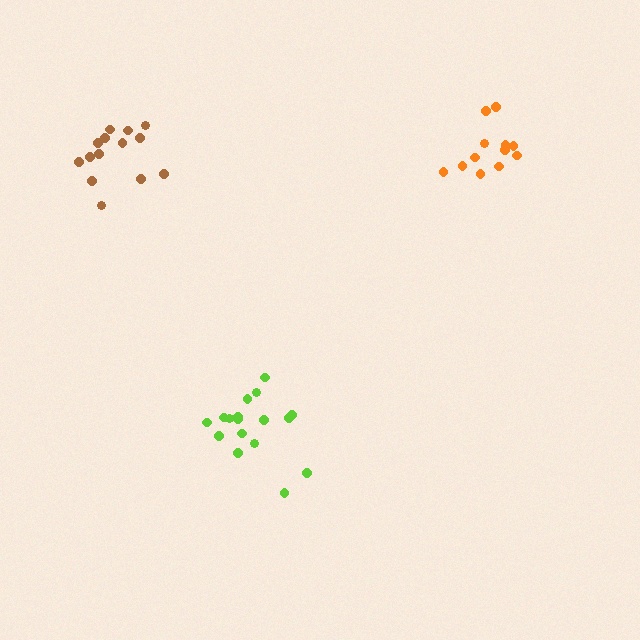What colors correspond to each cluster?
The clusters are colored: orange, brown, lime.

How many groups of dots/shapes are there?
There are 3 groups.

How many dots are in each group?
Group 1: 12 dots, Group 2: 14 dots, Group 3: 17 dots (43 total).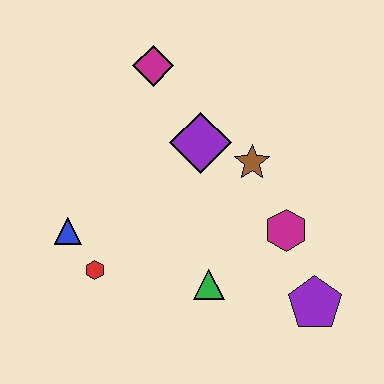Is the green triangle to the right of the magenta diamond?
Yes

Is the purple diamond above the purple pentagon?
Yes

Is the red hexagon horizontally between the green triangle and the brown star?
No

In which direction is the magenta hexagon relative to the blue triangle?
The magenta hexagon is to the right of the blue triangle.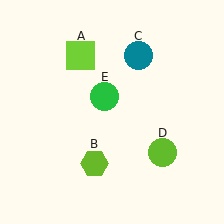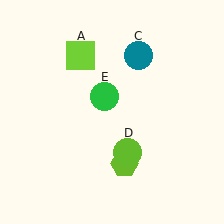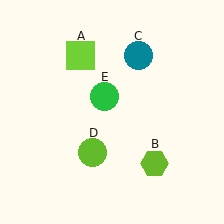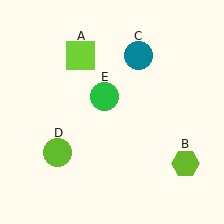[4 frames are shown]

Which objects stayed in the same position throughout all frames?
Lime square (object A) and teal circle (object C) and green circle (object E) remained stationary.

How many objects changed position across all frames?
2 objects changed position: lime hexagon (object B), lime circle (object D).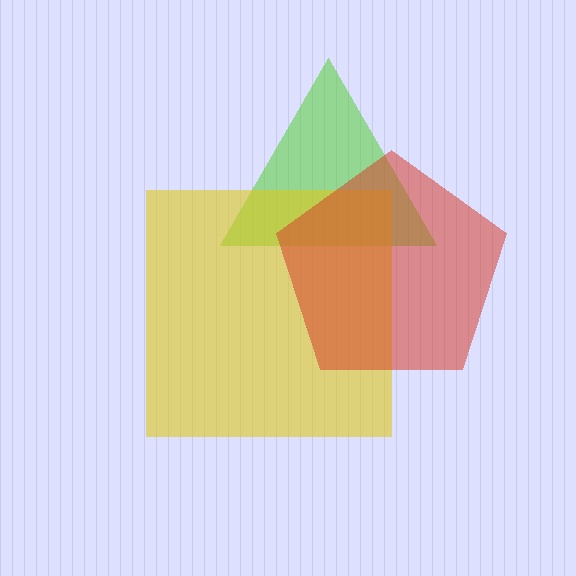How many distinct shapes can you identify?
There are 3 distinct shapes: a lime triangle, a yellow square, a red pentagon.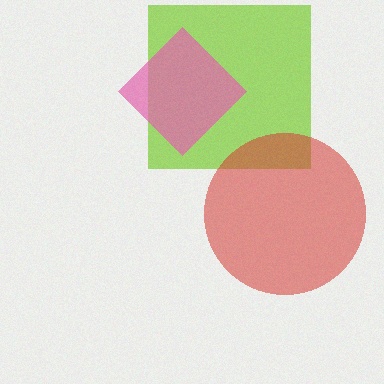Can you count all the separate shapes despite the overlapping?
Yes, there are 3 separate shapes.